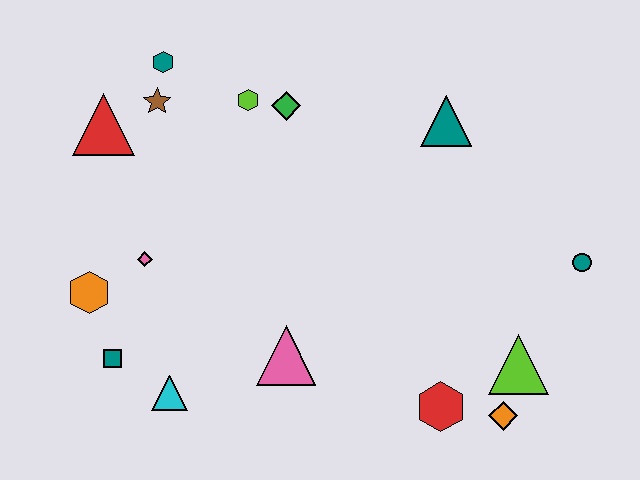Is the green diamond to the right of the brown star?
Yes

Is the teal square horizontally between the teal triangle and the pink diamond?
No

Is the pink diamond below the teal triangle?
Yes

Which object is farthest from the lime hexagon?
The orange diamond is farthest from the lime hexagon.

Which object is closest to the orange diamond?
The lime triangle is closest to the orange diamond.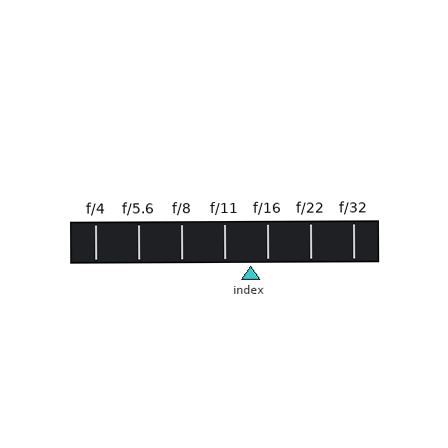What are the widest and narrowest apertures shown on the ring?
The widest aperture shown is f/4 and the narrowest is f/32.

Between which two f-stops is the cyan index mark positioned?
The index mark is between f/11 and f/16.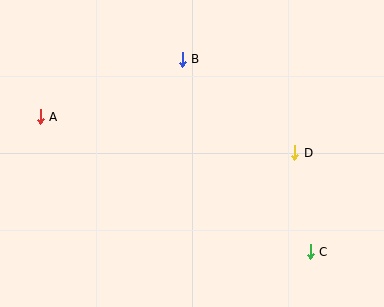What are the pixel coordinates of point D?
Point D is at (295, 153).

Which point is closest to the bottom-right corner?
Point C is closest to the bottom-right corner.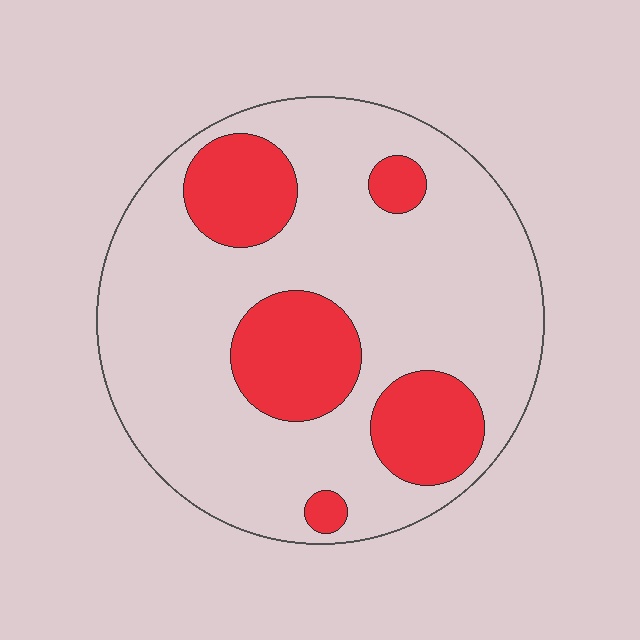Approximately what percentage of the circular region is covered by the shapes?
Approximately 25%.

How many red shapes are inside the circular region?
5.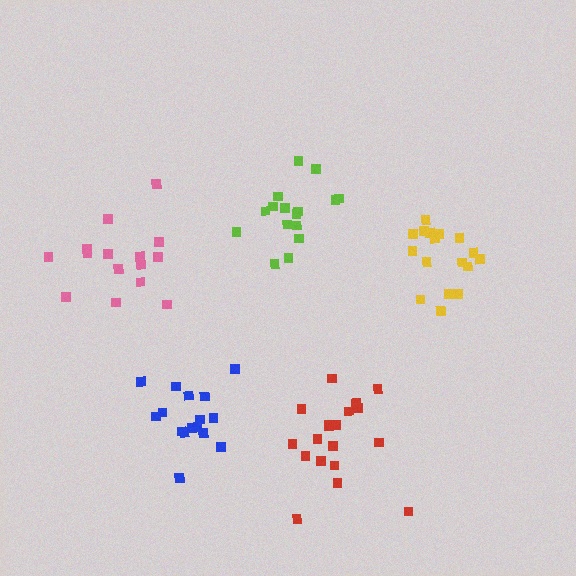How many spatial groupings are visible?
There are 5 spatial groupings.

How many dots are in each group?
Group 1: 16 dots, Group 2: 15 dots, Group 3: 19 dots, Group 4: 16 dots, Group 5: 17 dots (83 total).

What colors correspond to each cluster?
The clusters are colored: lime, pink, red, blue, yellow.